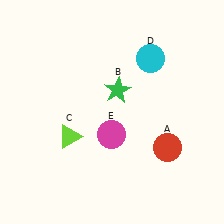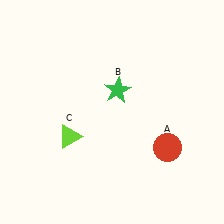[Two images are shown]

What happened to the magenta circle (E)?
The magenta circle (E) was removed in Image 2. It was in the bottom-left area of Image 1.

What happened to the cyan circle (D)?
The cyan circle (D) was removed in Image 2. It was in the top-right area of Image 1.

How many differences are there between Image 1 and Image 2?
There are 2 differences between the two images.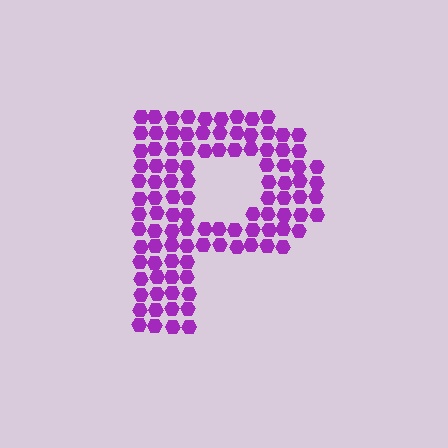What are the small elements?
The small elements are hexagons.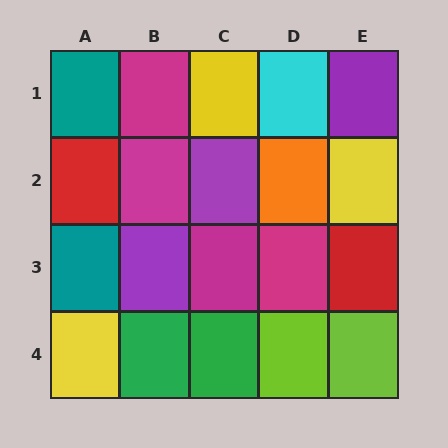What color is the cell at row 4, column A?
Yellow.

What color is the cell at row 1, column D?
Cyan.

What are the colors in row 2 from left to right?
Red, magenta, purple, orange, yellow.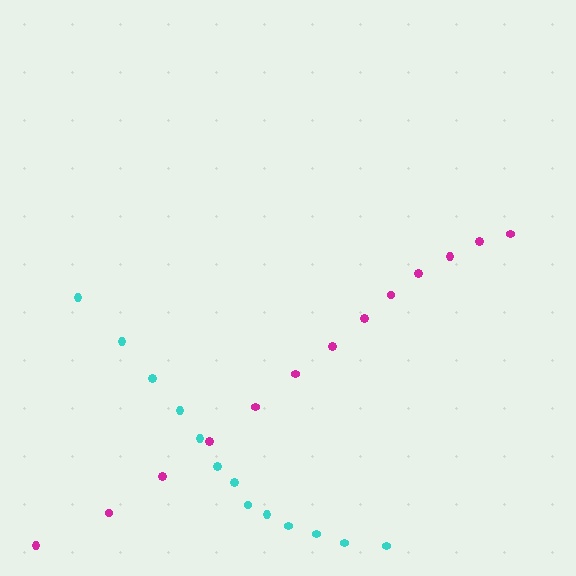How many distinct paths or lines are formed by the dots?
There are 2 distinct paths.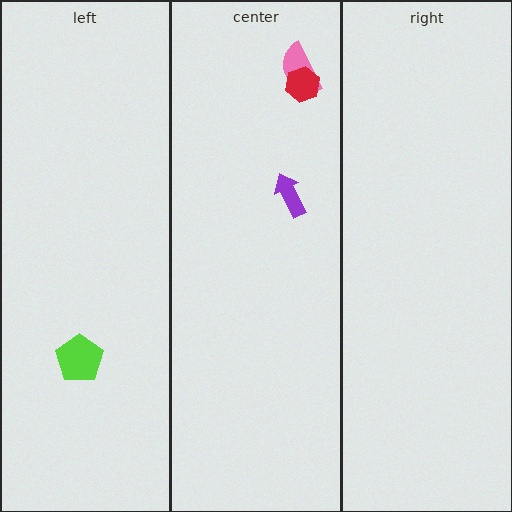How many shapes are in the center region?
3.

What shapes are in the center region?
The purple arrow, the pink semicircle, the red hexagon.